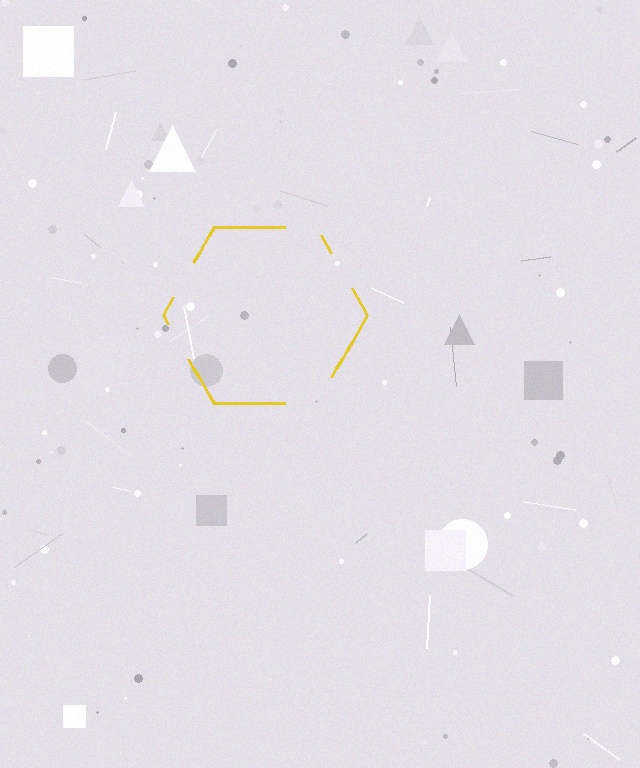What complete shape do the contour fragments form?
The contour fragments form a hexagon.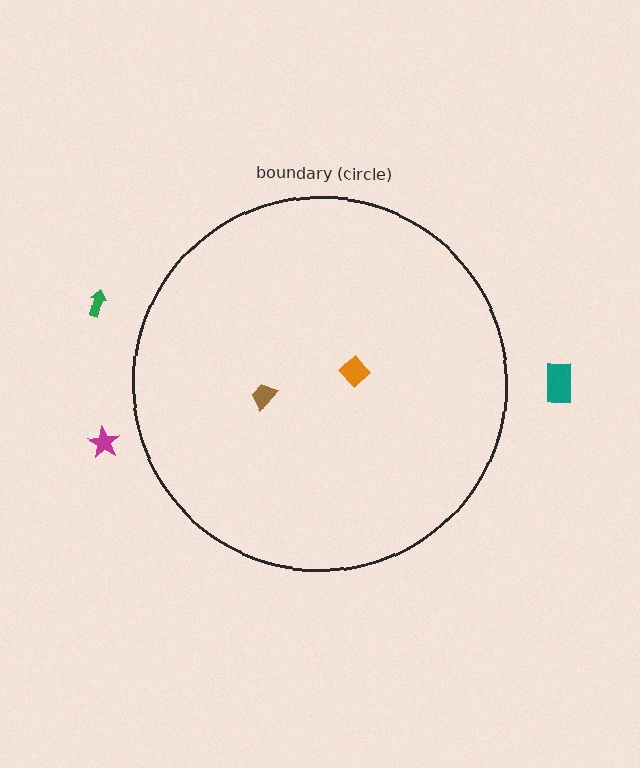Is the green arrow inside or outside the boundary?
Outside.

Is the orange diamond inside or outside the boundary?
Inside.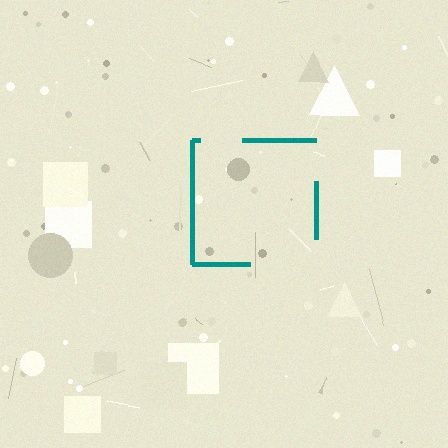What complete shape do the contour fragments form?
The contour fragments form a square.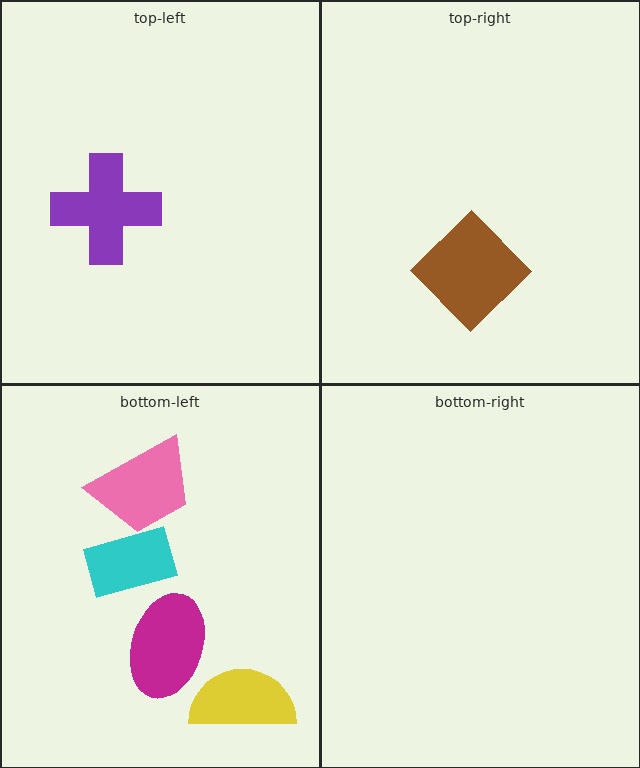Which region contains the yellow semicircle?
The bottom-left region.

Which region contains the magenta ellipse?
The bottom-left region.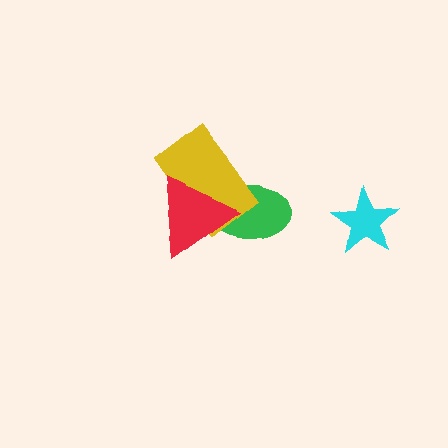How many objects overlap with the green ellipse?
2 objects overlap with the green ellipse.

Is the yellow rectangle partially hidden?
Yes, it is partially covered by another shape.